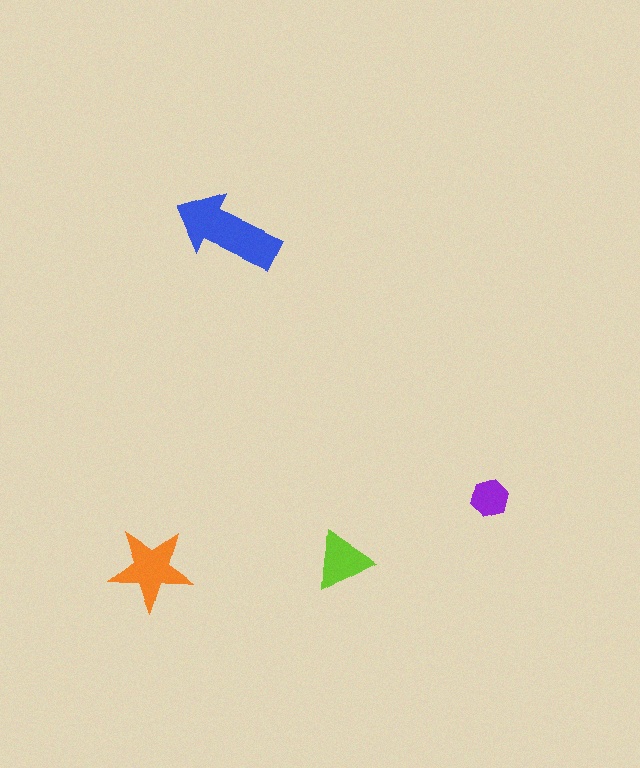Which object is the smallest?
The purple hexagon.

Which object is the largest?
The blue arrow.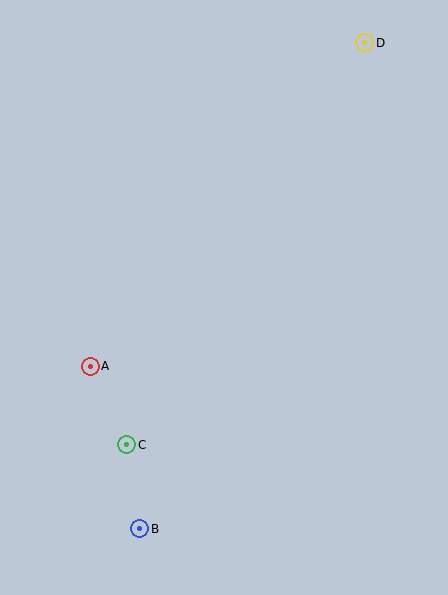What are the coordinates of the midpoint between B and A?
The midpoint between B and A is at (115, 448).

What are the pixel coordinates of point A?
Point A is at (90, 366).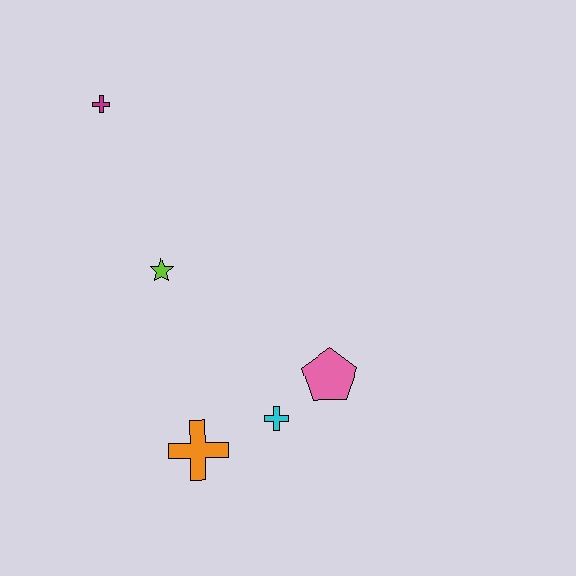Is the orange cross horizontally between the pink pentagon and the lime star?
Yes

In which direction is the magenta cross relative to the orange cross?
The magenta cross is above the orange cross.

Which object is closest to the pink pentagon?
The cyan cross is closest to the pink pentagon.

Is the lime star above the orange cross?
Yes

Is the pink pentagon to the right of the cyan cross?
Yes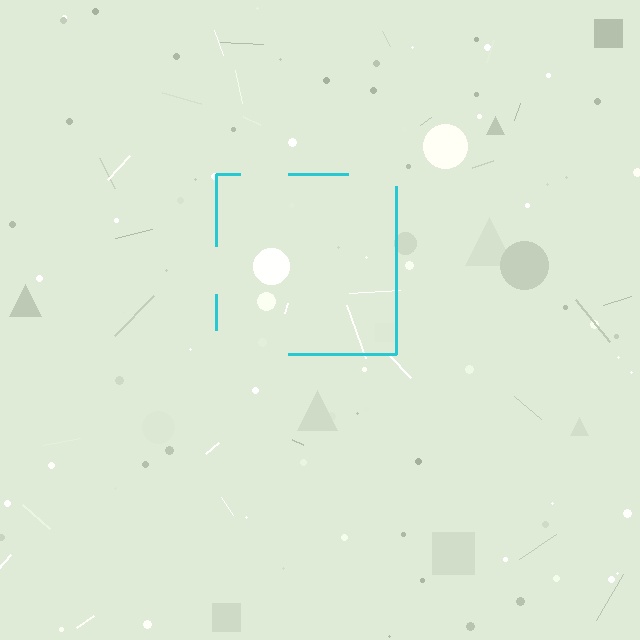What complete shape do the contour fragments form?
The contour fragments form a square.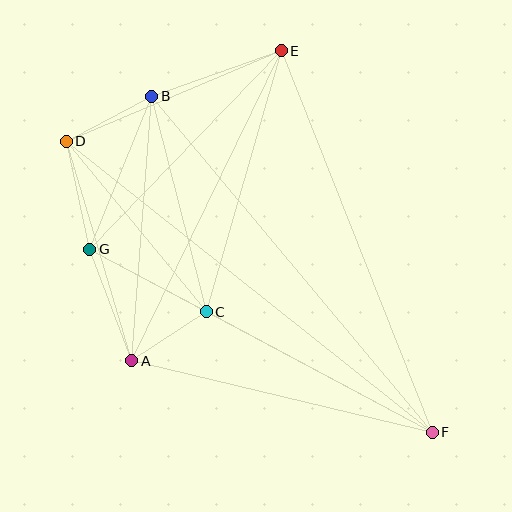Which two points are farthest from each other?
Points D and F are farthest from each other.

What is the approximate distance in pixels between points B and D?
The distance between B and D is approximately 97 pixels.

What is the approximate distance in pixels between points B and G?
The distance between B and G is approximately 165 pixels.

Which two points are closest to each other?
Points A and C are closest to each other.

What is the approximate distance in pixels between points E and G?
The distance between E and G is approximately 276 pixels.